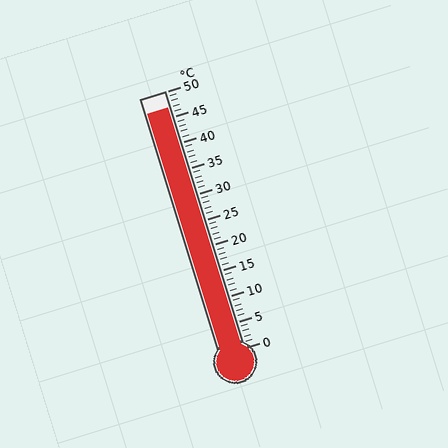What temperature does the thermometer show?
The thermometer shows approximately 47°C.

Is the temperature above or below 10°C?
The temperature is above 10°C.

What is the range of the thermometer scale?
The thermometer scale ranges from 0°C to 50°C.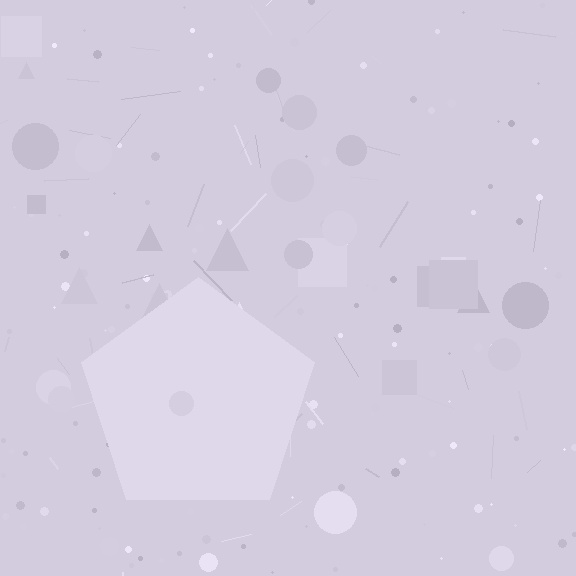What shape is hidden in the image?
A pentagon is hidden in the image.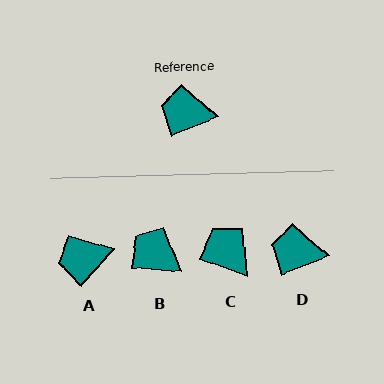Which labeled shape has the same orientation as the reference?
D.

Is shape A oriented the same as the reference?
No, it is off by about 25 degrees.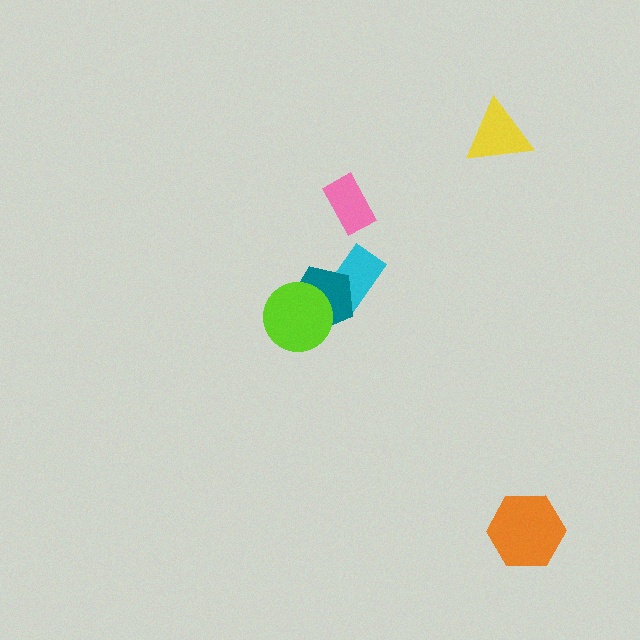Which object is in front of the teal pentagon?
The lime circle is in front of the teal pentagon.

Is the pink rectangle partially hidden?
No, no other shape covers it.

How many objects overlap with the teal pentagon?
2 objects overlap with the teal pentagon.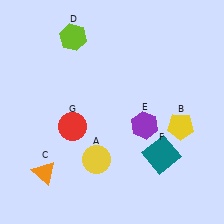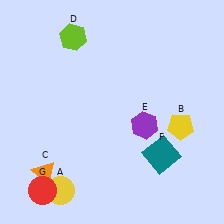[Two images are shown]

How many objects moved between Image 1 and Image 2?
2 objects moved between the two images.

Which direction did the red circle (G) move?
The red circle (G) moved down.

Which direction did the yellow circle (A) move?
The yellow circle (A) moved left.